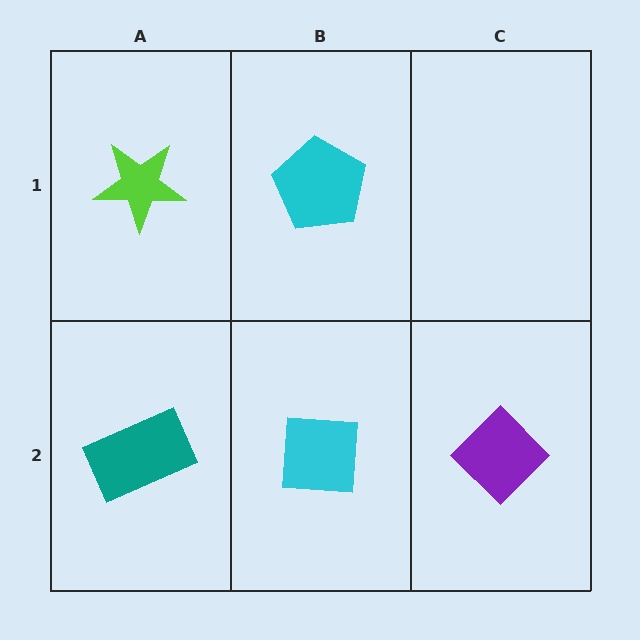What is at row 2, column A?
A teal rectangle.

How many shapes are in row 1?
2 shapes.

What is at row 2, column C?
A purple diamond.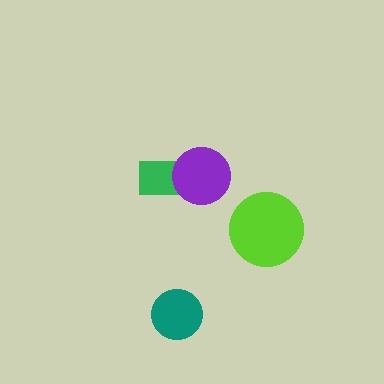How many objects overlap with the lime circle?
0 objects overlap with the lime circle.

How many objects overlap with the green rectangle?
1 object overlaps with the green rectangle.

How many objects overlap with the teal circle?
0 objects overlap with the teal circle.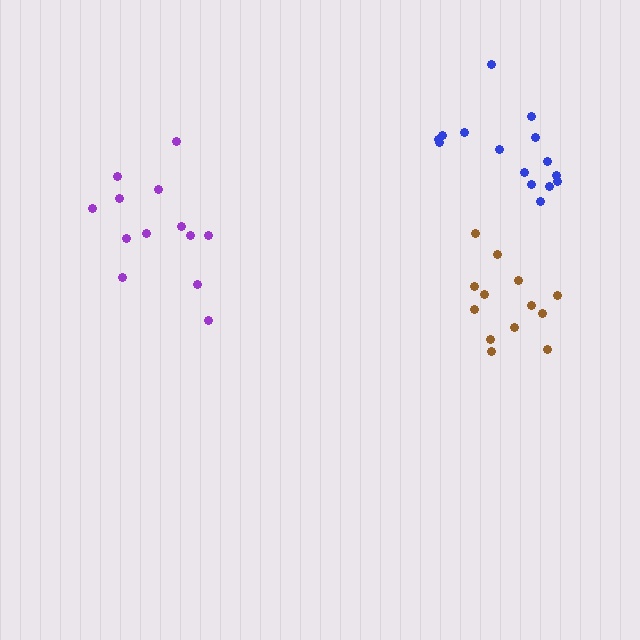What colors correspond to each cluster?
The clusters are colored: blue, purple, brown.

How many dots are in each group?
Group 1: 15 dots, Group 2: 13 dots, Group 3: 13 dots (41 total).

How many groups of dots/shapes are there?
There are 3 groups.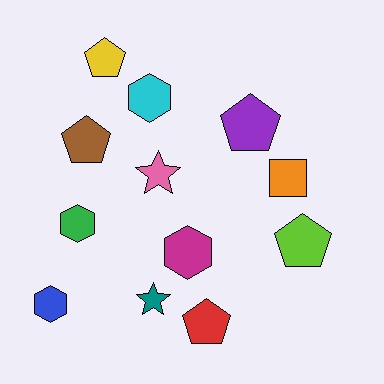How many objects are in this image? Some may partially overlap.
There are 12 objects.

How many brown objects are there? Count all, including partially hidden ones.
There is 1 brown object.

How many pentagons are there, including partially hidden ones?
There are 5 pentagons.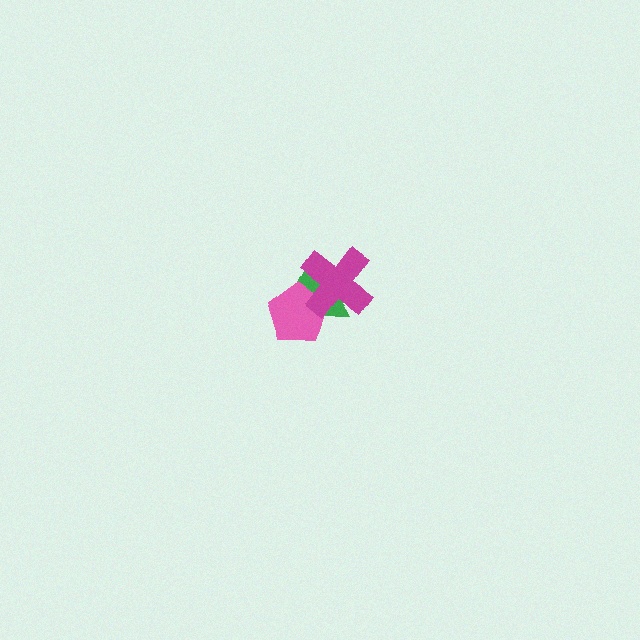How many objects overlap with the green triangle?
2 objects overlap with the green triangle.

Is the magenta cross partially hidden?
No, no other shape covers it.